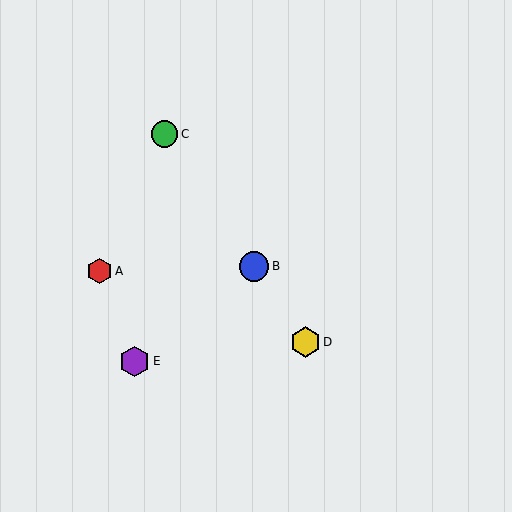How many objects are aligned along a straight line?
3 objects (B, C, D) are aligned along a straight line.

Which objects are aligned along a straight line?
Objects B, C, D are aligned along a straight line.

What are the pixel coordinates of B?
Object B is at (254, 266).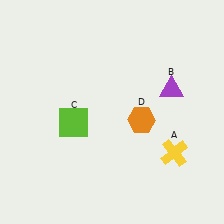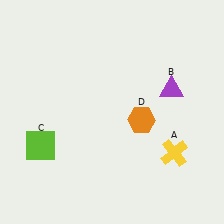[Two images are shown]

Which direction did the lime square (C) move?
The lime square (C) moved left.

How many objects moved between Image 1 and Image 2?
1 object moved between the two images.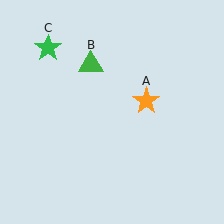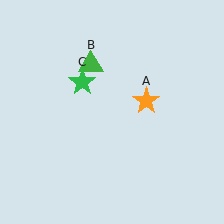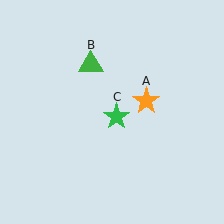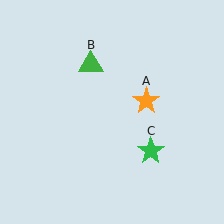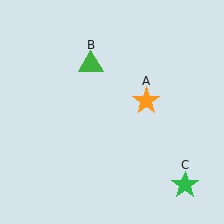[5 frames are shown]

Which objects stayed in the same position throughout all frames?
Orange star (object A) and green triangle (object B) remained stationary.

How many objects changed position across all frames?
1 object changed position: green star (object C).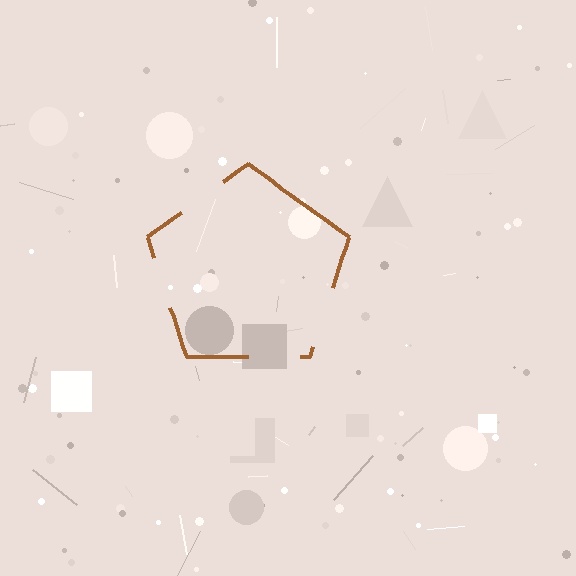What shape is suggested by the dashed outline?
The dashed outline suggests a pentagon.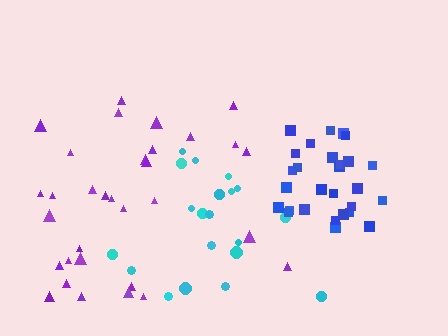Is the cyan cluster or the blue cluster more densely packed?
Blue.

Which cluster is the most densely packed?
Blue.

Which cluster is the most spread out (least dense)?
Cyan.